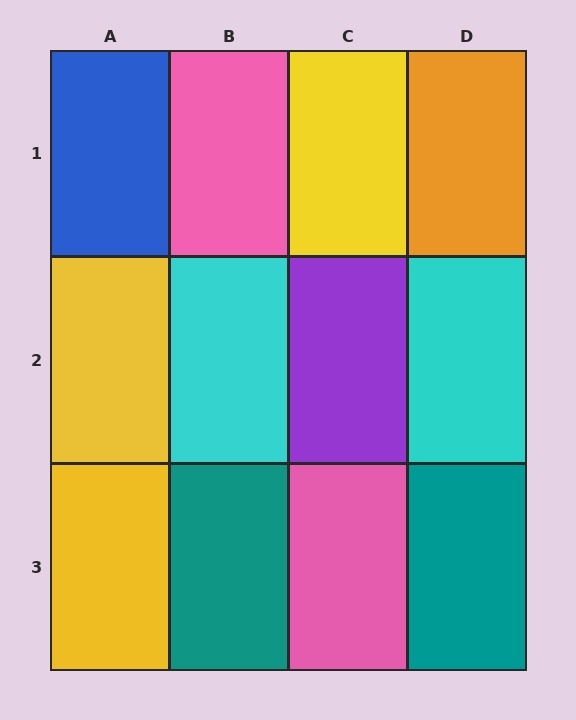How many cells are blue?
1 cell is blue.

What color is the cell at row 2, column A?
Yellow.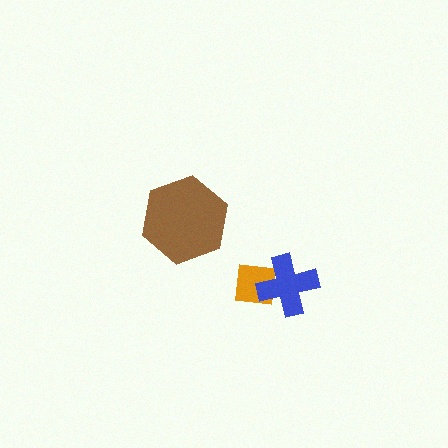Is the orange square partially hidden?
Yes, it is partially covered by another shape.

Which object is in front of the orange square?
The blue cross is in front of the orange square.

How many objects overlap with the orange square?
1 object overlaps with the orange square.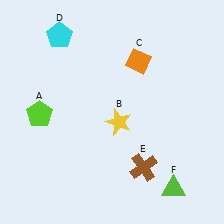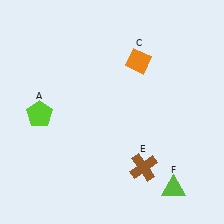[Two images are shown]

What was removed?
The yellow star (B), the cyan pentagon (D) were removed in Image 2.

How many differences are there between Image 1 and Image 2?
There are 2 differences between the two images.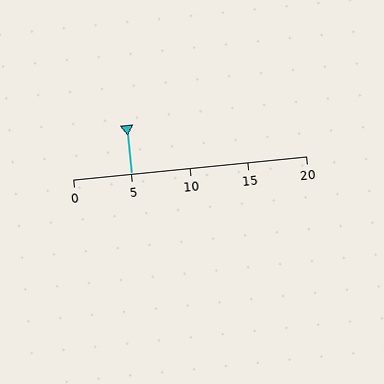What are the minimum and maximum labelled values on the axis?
The axis runs from 0 to 20.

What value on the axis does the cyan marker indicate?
The marker indicates approximately 5.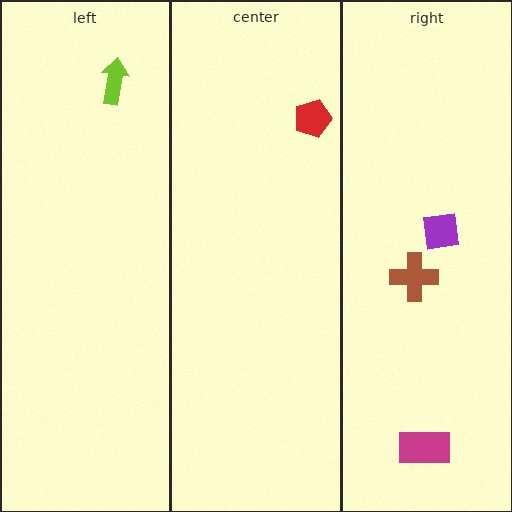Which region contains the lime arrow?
The left region.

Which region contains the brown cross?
The right region.